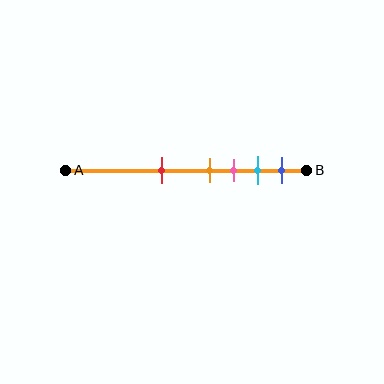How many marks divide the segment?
There are 5 marks dividing the segment.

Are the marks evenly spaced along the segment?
No, the marks are not evenly spaced.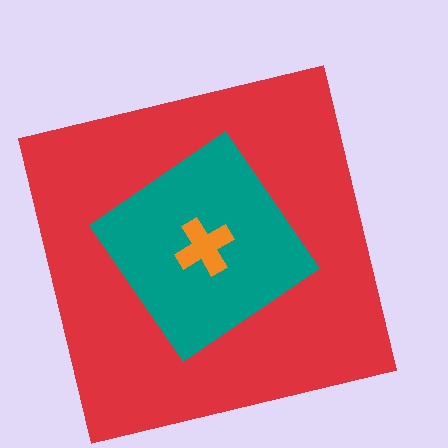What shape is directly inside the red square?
The teal diamond.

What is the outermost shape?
The red square.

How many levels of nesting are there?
3.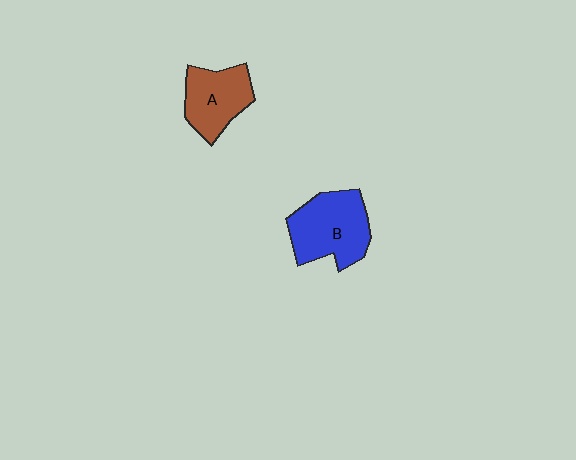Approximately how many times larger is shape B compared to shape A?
Approximately 1.3 times.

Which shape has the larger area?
Shape B (blue).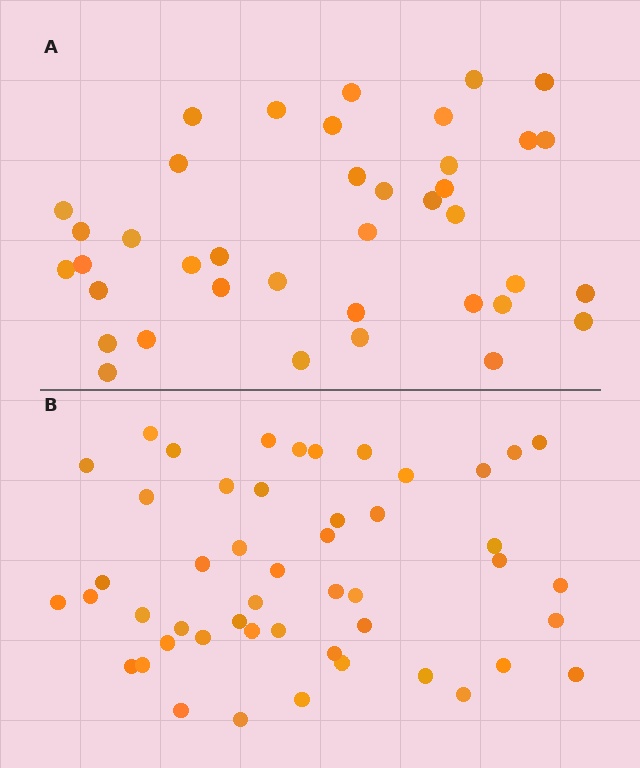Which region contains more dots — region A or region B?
Region B (the bottom region) has more dots.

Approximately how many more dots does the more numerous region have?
Region B has roughly 10 or so more dots than region A.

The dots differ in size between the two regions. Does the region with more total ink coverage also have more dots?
No. Region A has more total ink coverage because its dots are larger, but region B actually contains more individual dots. Total area can be misleading — the number of items is what matters here.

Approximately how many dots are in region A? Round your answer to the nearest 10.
About 40 dots. (The exact count is 39, which rounds to 40.)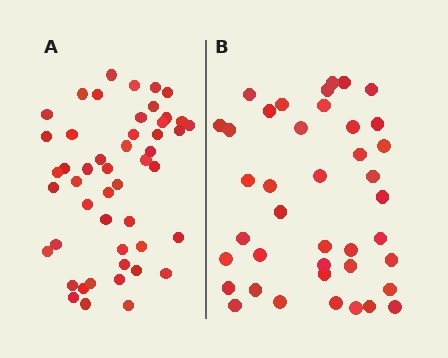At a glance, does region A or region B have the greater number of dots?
Region A (the left region) has more dots.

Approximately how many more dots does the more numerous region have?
Region A has roughly 8 or so more dots than region B.